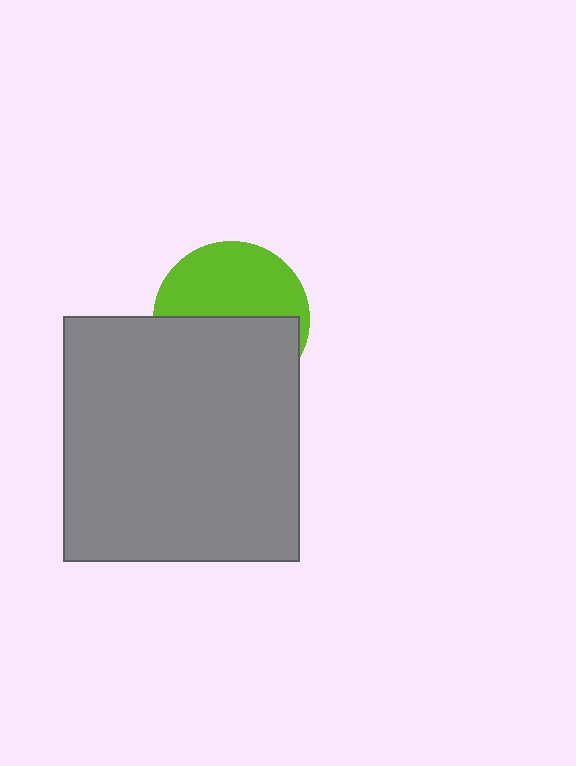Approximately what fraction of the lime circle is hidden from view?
Roughly 52% of the lime circle is hidden behind the gray rectangle.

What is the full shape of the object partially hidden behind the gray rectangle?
The partially hidden object is a lime circle.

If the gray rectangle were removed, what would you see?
You would see the complete lime circle.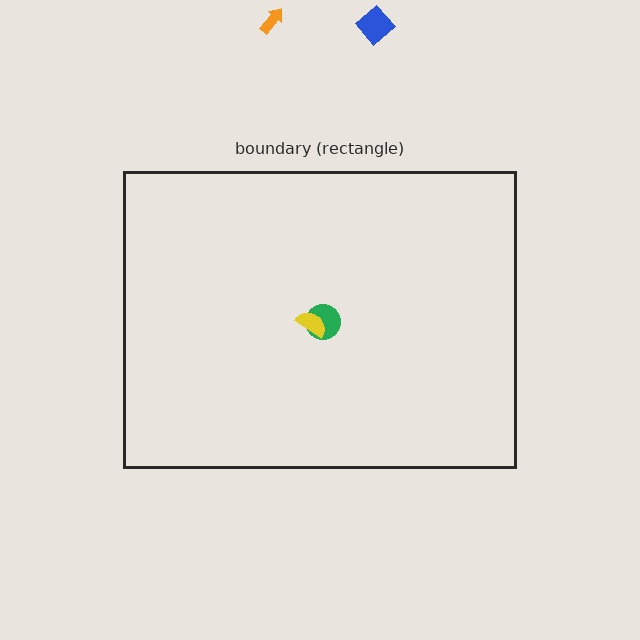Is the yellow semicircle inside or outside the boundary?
Inside.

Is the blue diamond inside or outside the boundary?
Outside.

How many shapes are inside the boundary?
2 inside, 2 outside.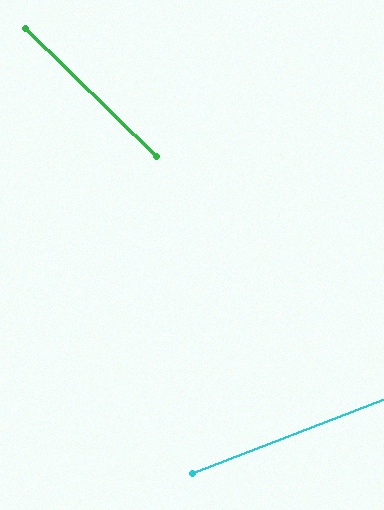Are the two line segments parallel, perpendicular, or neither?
Neither parallel nor perpendicular — they differ by about 66°.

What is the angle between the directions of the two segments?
Approximately 66 degrees.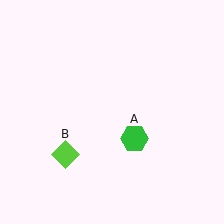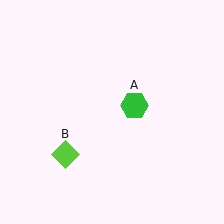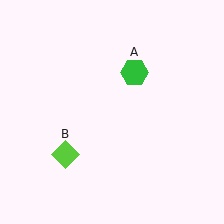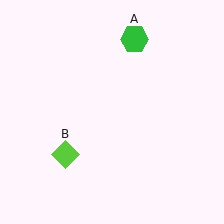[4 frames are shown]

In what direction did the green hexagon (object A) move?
The green hexagon (object A) moved up.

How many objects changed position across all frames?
1 object changed position: green hexagon (object A).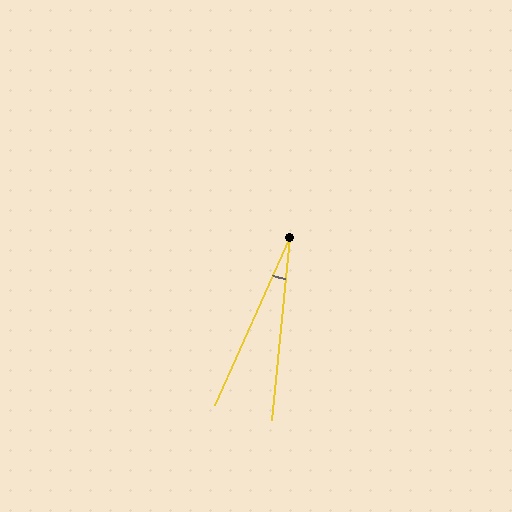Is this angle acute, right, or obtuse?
It is acute.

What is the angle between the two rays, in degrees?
Approximately 19 degrees.